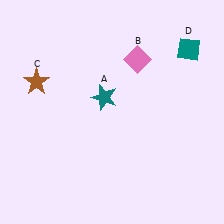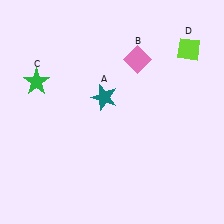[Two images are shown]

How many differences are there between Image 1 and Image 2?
There are 2 differences between the two images.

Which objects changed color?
C changed from brown to green. D changed from teal to lime.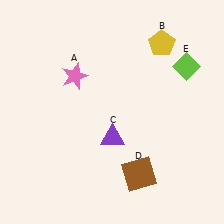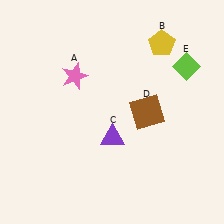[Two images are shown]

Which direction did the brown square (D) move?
The brown square (D) moved up.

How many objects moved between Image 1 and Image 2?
1 object moved between the two images.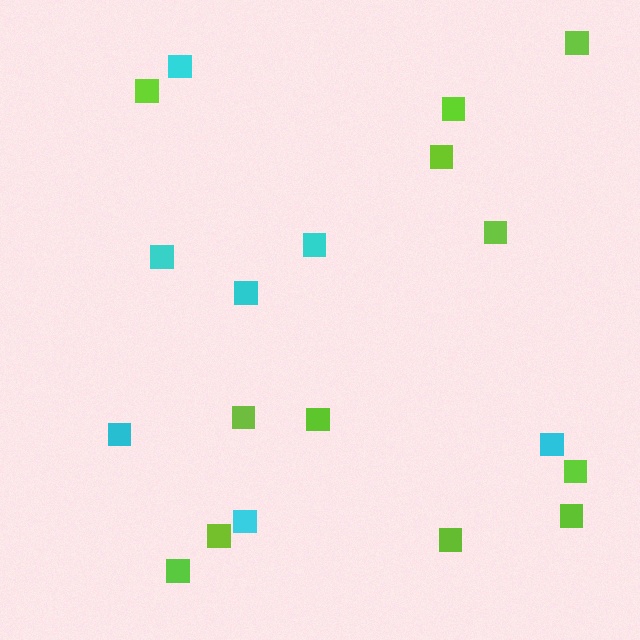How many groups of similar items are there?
There are 2 groups: one group of cyan squares (7) and one group of lime squares (12).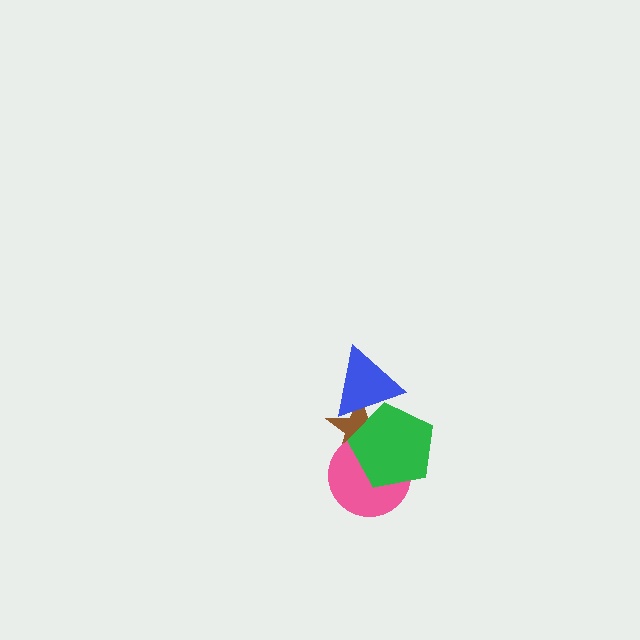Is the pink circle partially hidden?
Yes, it is partially covered by another shape.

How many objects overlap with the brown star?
3 objects overlap with the brown star.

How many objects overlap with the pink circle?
2 objects overlap with the pink circle.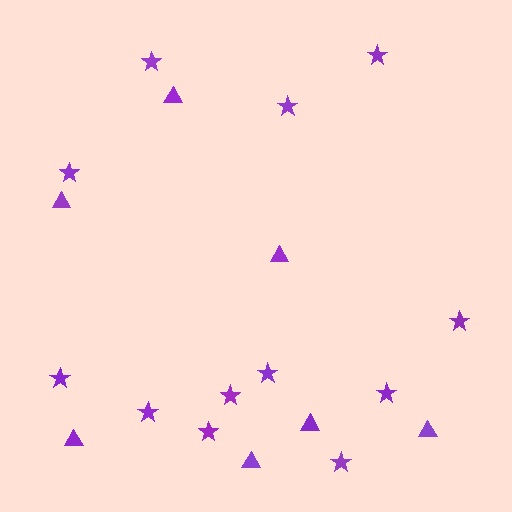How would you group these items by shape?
There are 2 groups: one group of stars (12) and one group of triangles (7).